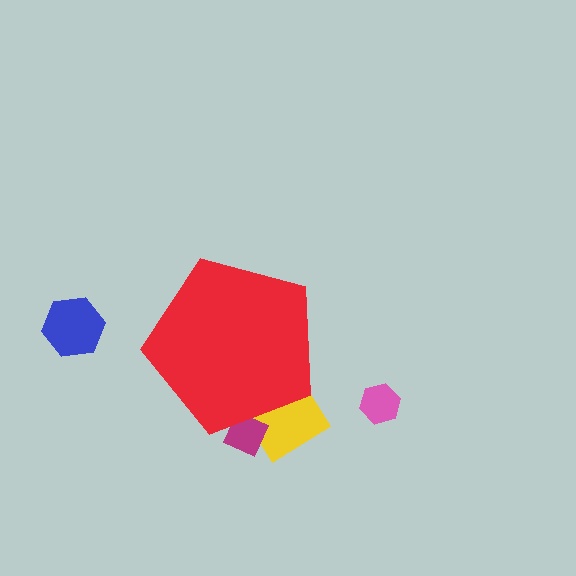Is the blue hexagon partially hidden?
No, the blue hexagon is fully visible.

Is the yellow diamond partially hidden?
Yes, the yellow diamond is partially hidden behind the red pentagon.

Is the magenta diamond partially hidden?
Yes, the magenta diamond is partially hidden behind the red pentagon.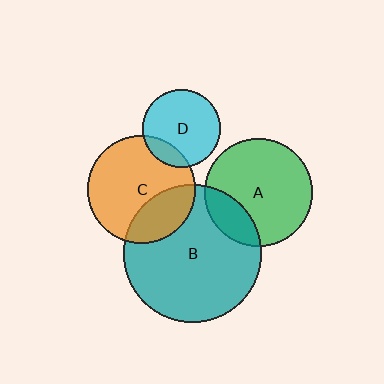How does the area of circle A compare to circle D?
Approximately 1.9 times.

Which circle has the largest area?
Circle B (teal).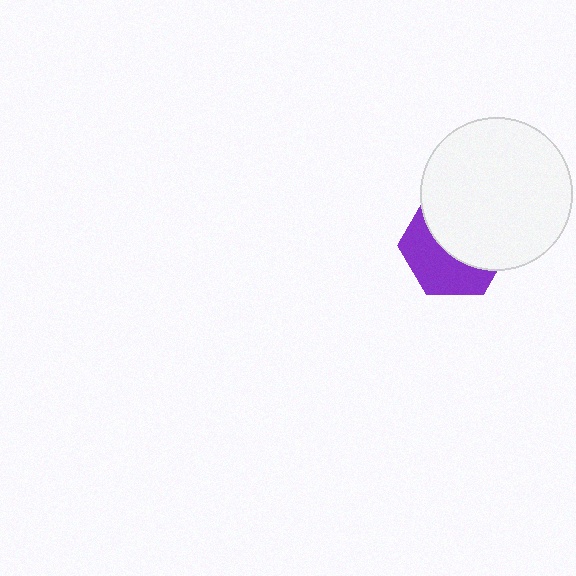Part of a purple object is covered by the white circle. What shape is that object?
It is a hexagon.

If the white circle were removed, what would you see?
You would see the complete purple hexagon.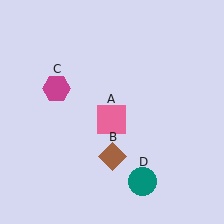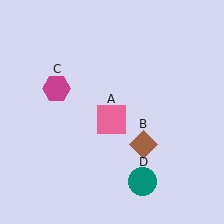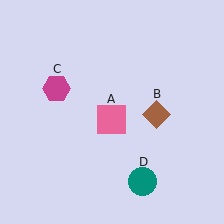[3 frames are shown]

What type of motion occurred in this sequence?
The brown diamond (object B) rotated counterclockwise around the center of the scene.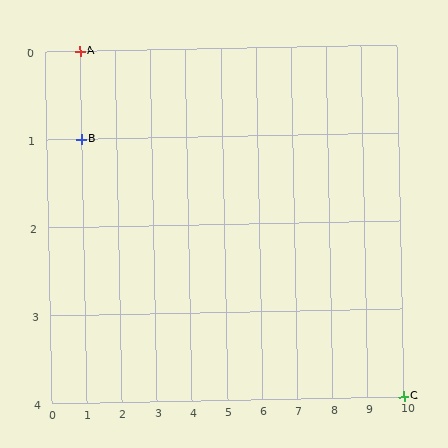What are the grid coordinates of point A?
Point A is at grid coordinates (1, 0).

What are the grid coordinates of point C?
Point C is at grid coordinates (10, 4).